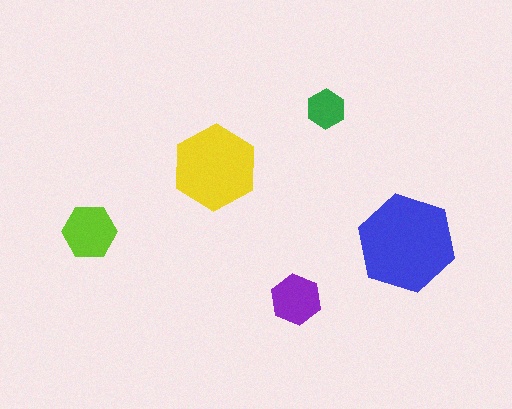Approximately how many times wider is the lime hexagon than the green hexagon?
About 1.5 times wider.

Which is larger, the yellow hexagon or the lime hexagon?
The yellow one.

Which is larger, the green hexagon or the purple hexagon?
The purple one.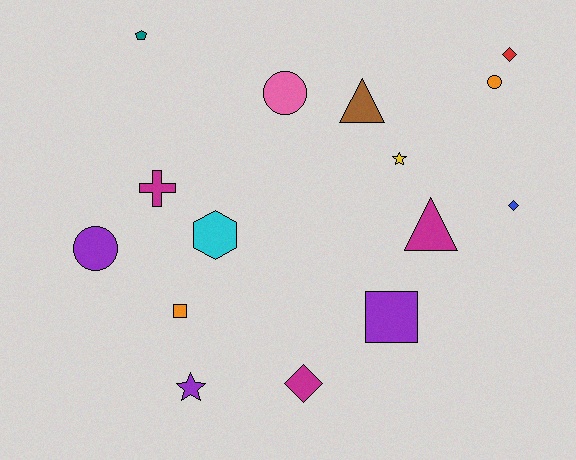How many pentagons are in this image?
There is 1 pentagon.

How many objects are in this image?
There are 15 objects.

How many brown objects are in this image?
There is 1 brown object.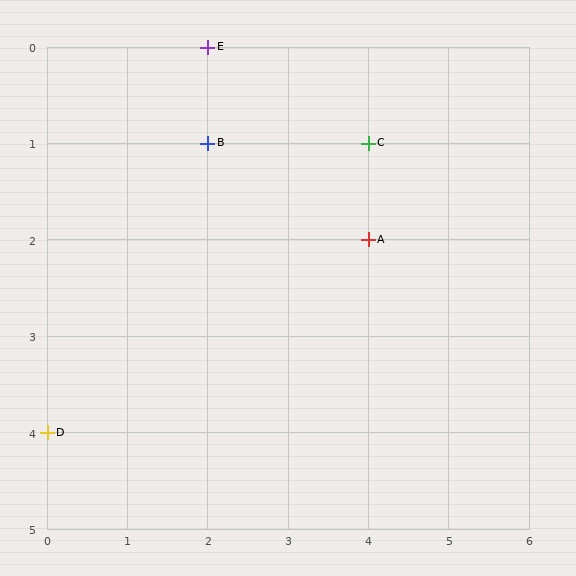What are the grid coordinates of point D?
Point D is at grid coordinates (0, 4).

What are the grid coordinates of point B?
Point B is at grid coordinates (2, 1).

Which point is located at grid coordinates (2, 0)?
Point E is at (2, 0).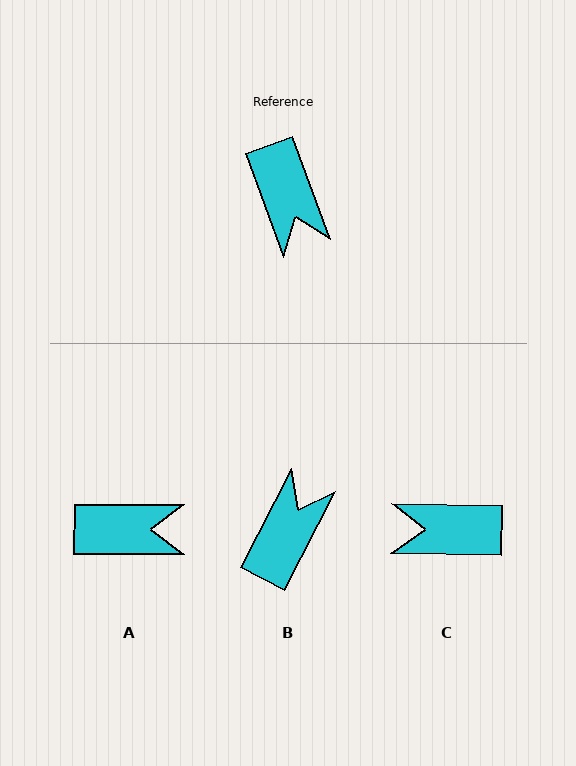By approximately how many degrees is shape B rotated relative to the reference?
Approximately 132 degrees counter-clockwise.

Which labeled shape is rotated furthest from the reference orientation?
B, about 132 degrees away.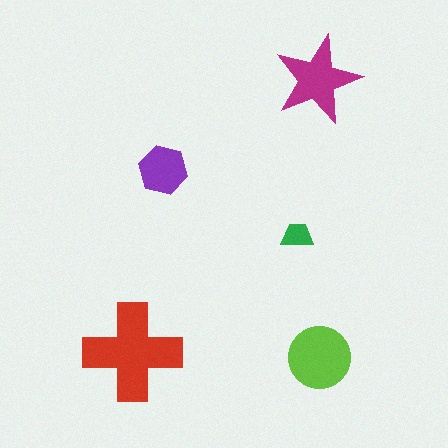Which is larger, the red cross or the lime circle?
The red cross.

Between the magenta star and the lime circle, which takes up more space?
The lime circle.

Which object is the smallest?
The green trapezoid.